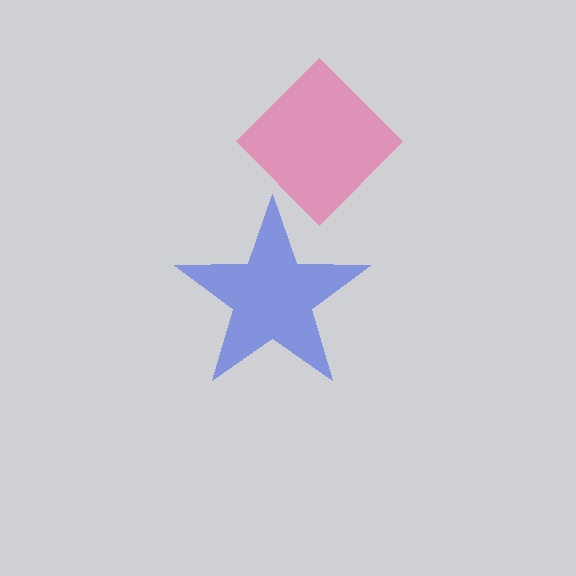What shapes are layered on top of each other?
The layered shapes are: a blue star, a pink diamond.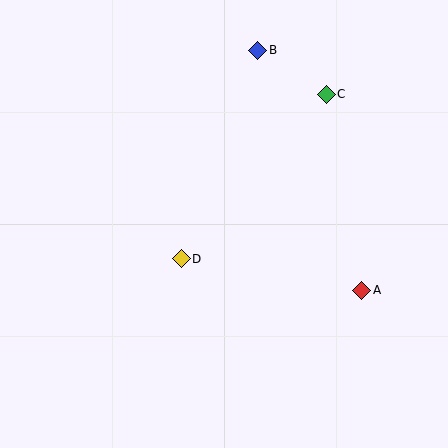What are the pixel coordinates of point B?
Point B is at (258, 50).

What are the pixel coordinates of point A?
Point A is at (362, 290).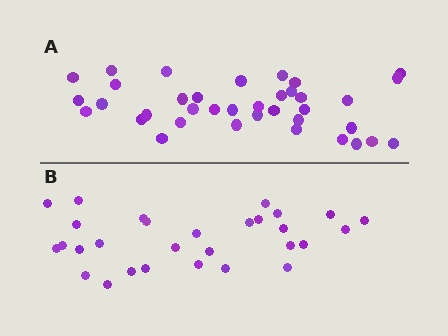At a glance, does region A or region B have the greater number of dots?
Region A (the top region) has more dots.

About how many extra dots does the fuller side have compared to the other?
Region A has roughly 8 or so more dots than region B.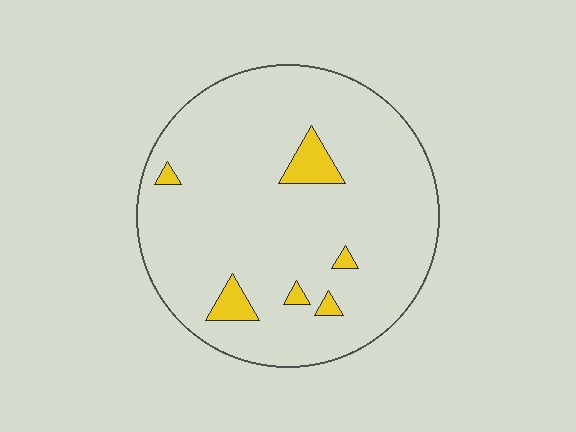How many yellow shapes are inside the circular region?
6.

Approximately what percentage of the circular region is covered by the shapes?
Approximately 5%.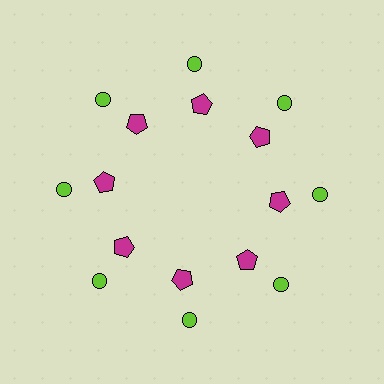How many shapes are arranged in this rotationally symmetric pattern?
There are 16 shapes, arranged in 8 groups of 2.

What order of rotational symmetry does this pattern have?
This pattern has 8-fold rotational symmetry.